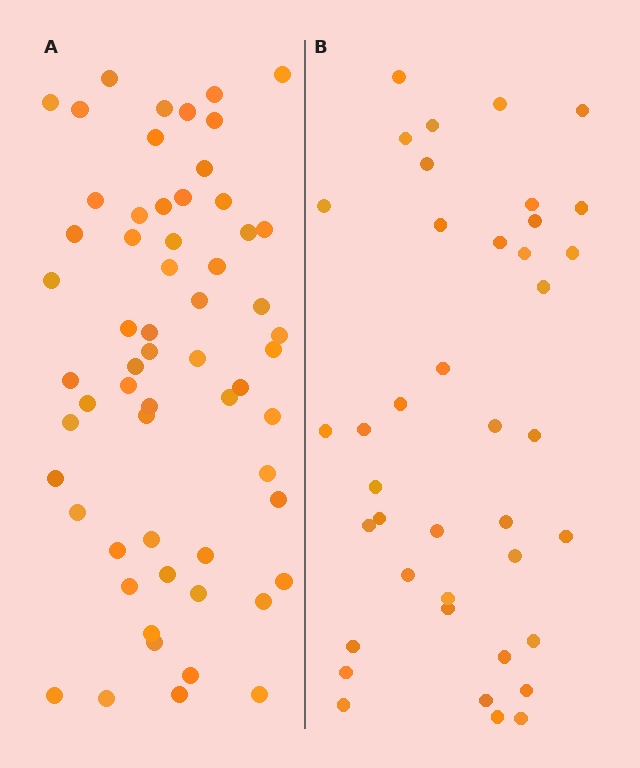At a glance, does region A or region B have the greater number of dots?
Region A (the left region) has more dots.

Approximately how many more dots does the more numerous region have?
Region A has approximately 20 more dots than region B.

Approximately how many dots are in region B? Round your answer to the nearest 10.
About 40 dots.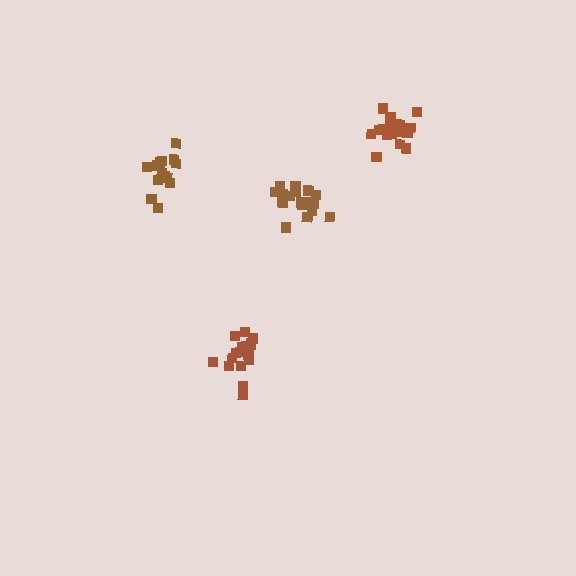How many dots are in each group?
Group 1: 17 dots, Group 2: 18 dots, Group 3: 20 dots, Group 4: 14 dots (69 total).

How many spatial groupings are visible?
There are 4 spatial groupings.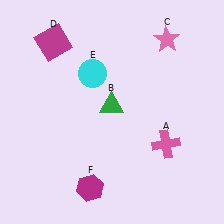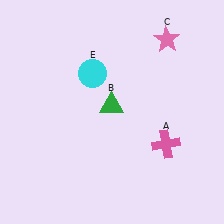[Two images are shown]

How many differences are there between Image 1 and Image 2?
There are 2 differences between the two images.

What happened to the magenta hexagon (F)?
The magenta hexagon (F) was removed in Image 2. It was in the bottom-left area of Image 1.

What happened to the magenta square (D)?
The magenta square (D) was removed in Image 2. It was in the top-left area of Image 1.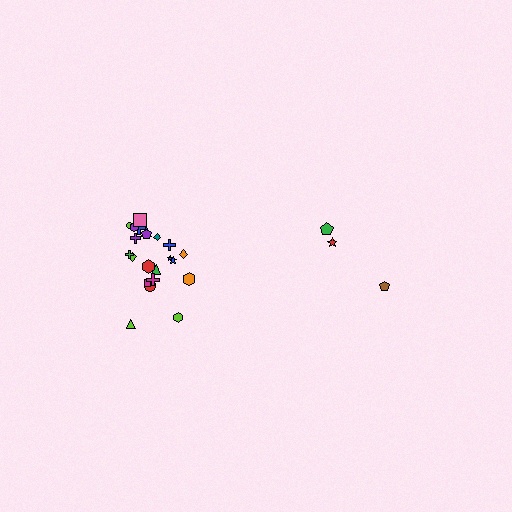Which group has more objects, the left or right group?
The left group.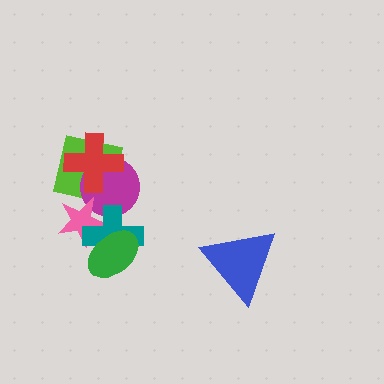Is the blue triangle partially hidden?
No, no other shape covers it.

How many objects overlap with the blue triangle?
0 objects overlap with the blue triangle.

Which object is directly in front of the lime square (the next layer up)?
The magenta circle is directly in front of the lime square.